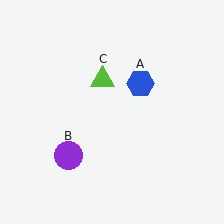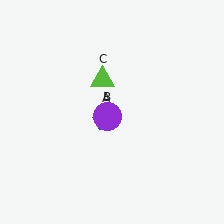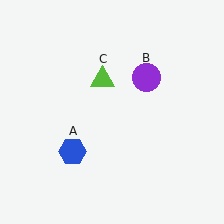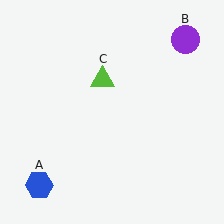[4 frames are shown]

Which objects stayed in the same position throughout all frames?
Lime triangle (object C) remained stationary.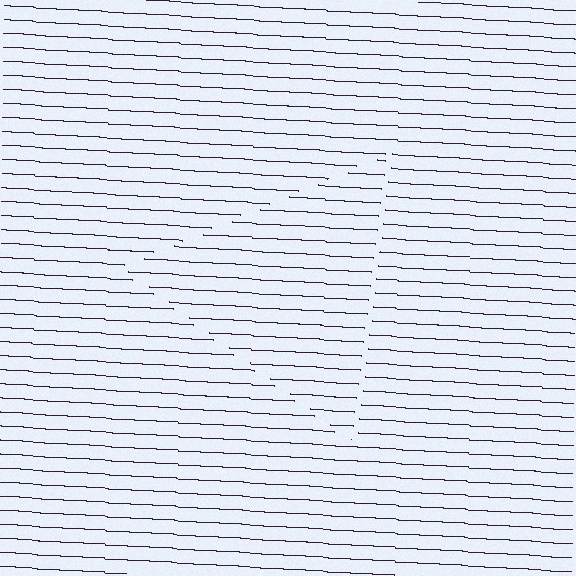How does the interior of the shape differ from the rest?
The interior of the shape contains the same grating, shifted by half a period — the contour is defined by the phase discontinuity where line-ends from the inner and outer gratings abut.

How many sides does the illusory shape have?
3 sides — the line-ends trace a triangle.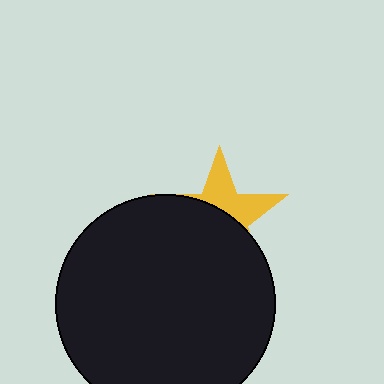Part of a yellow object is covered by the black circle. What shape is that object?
It is a star.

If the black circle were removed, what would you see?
You would see the complete yellow star.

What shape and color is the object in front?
The object in front is a black circle.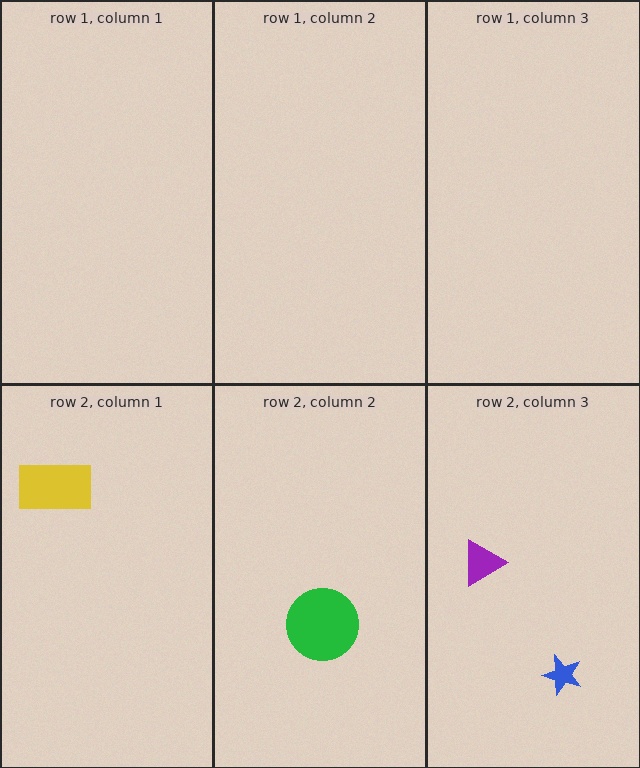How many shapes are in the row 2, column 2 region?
1.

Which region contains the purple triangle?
The row 2, column 3 region.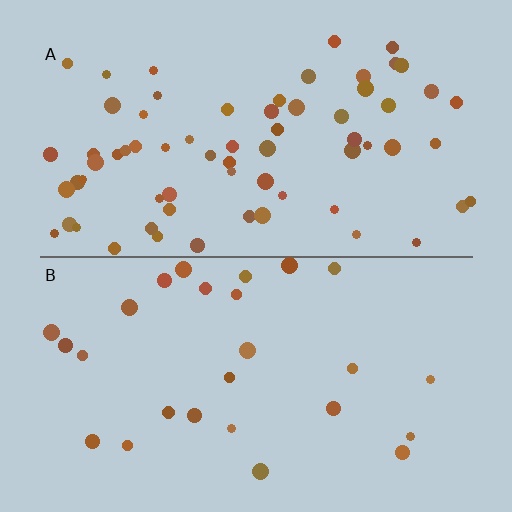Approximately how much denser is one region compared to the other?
Approximately 2.6× — region A over region B.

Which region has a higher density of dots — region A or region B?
A (the top).